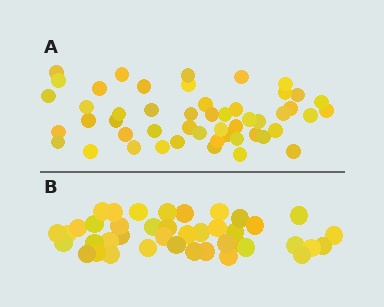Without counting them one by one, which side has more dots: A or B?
Region A (the top region) has more dots.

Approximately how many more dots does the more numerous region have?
Region A has roughly 8 or so more dots than region B.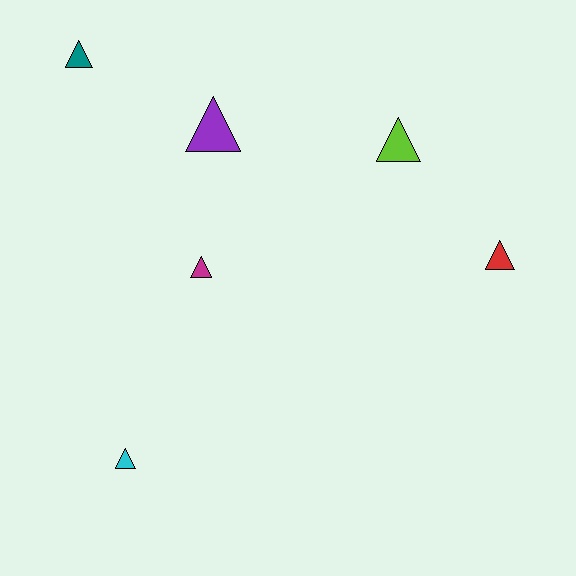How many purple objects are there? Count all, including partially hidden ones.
There is 1 purple object.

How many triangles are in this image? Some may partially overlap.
There are 6 triangles.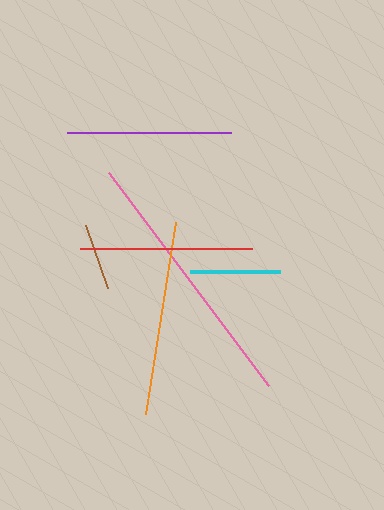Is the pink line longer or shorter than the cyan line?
The pink line is longer than the cyan line.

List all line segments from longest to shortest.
From longest to shortest: pink, orange, red, purple, cyan, brown.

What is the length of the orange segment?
The orange segment is approximately 195 pixels long.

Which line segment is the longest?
The pink line is the longest at approximately 266 pixels.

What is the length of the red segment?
The red segment is approximately 173 pixels long.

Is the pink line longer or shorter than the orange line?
The pink line is longer than the orange line.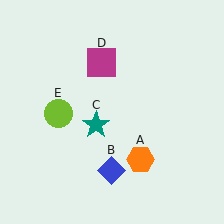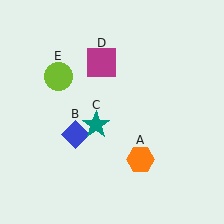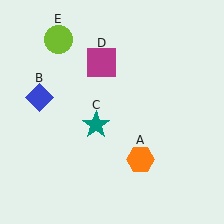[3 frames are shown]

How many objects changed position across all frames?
2 objects changed position: blue diamond (object B), lime circle (object E).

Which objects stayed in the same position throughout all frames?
Orange hexagon (object A) and teal star (object C) and magenta square (object D) remained stationary.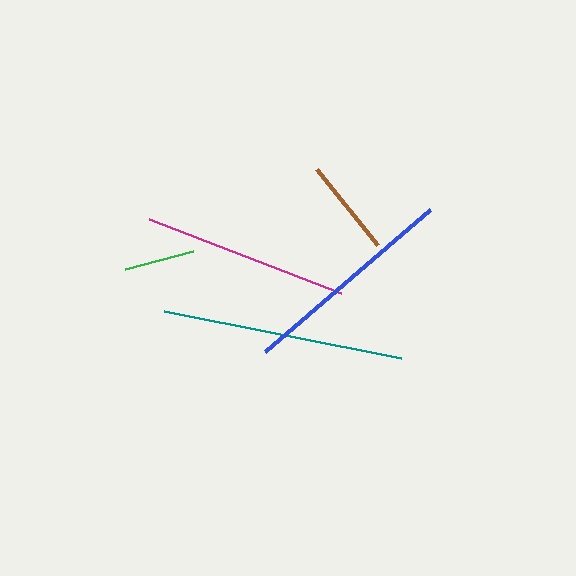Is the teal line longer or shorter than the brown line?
The teal line is longer than the brown line.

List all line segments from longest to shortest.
From longest to shortest: teal, blue, magenta, brown, green.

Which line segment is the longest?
The teal line is the longest at approximately 241 pixels.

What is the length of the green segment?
The green segment is approximately 71 pixels long.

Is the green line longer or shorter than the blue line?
The blue line is longer than the green line.